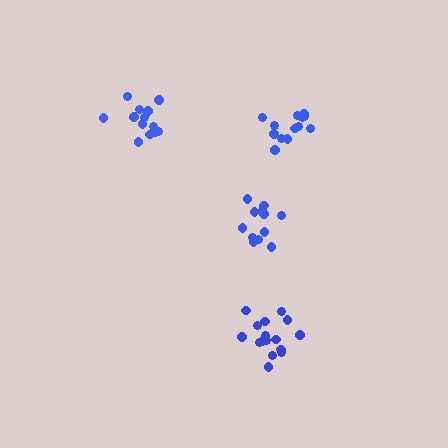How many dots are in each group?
Group 1: 12 dots, Group 2: 13 dots, Group 3: 16 dots, Group 4: 13 dots (54 total).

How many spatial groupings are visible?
There are 4 spatial groupings.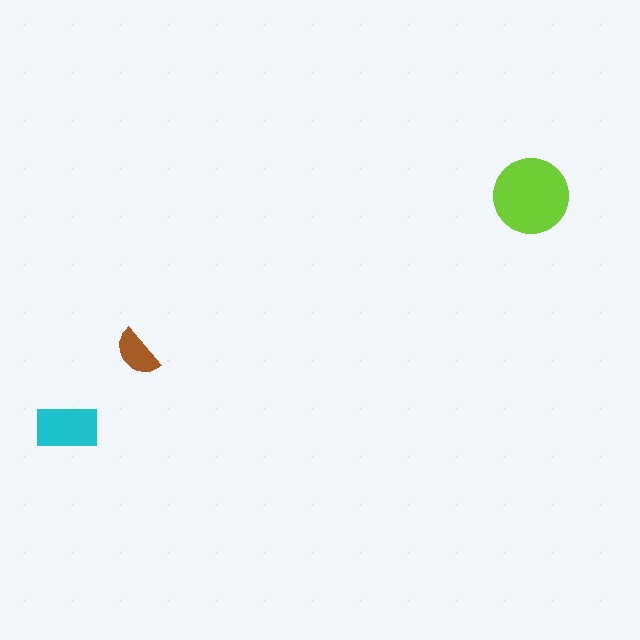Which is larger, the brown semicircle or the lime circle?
The lime circle.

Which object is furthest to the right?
The lime circle is rightmost.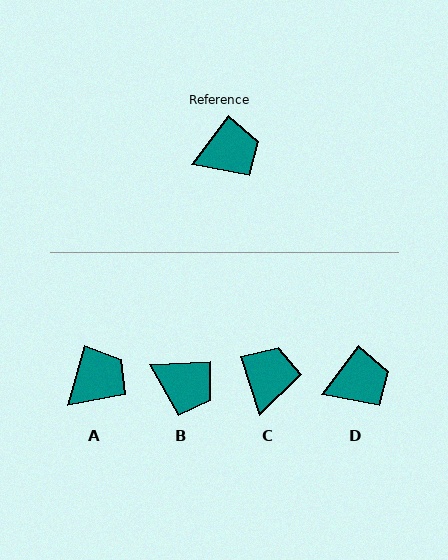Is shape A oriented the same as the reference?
No, it is off by about 21 degrees.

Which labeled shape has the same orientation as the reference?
D.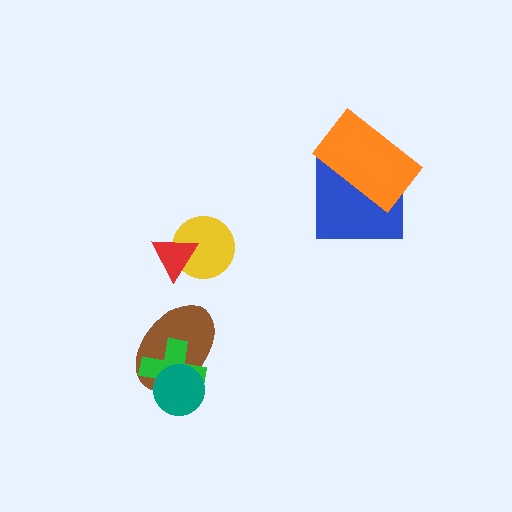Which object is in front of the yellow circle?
The red triangle is in front of the yellow circle.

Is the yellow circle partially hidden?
Yes, it is partially covered by another shape.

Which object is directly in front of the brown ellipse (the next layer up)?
The green cross is directly in front of the brown ellipse.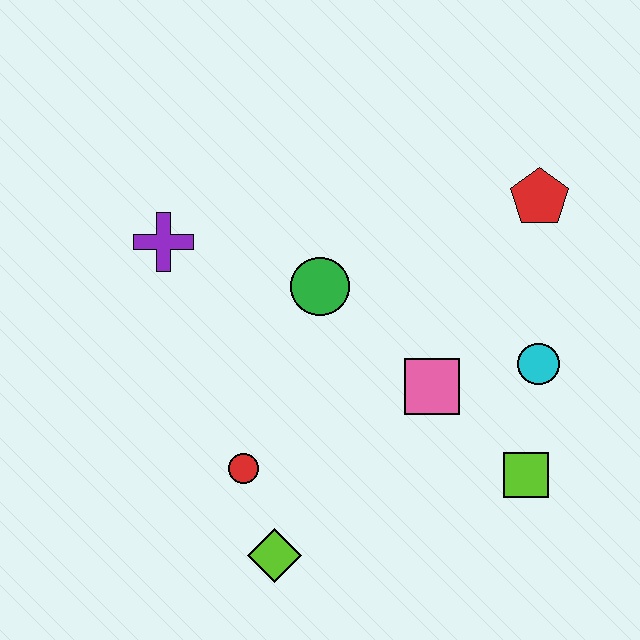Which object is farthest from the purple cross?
The lime square is farthest from the purple cross.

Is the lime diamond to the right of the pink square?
No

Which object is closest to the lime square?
The cyan circle is closest to the lime square.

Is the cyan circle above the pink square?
Yes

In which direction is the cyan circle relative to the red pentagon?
The cyan circle is below the red pentagon.